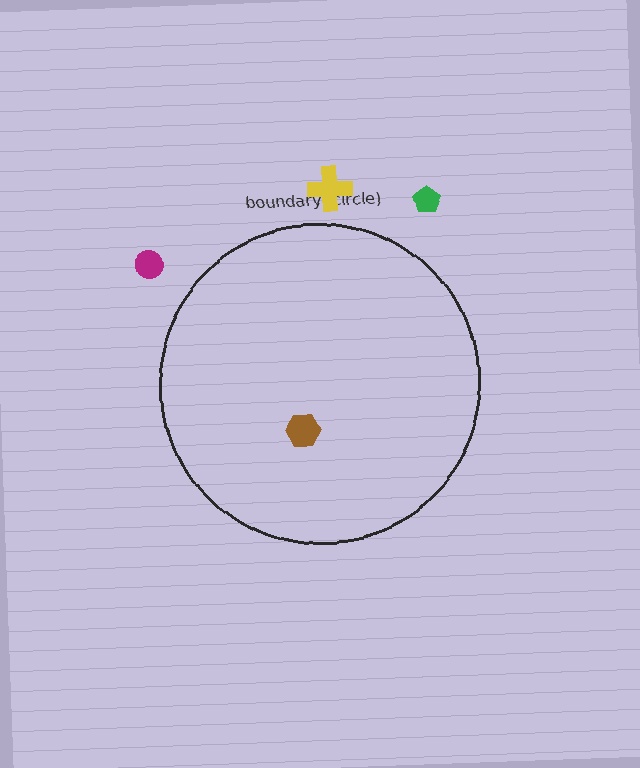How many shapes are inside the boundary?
1 inside, 3 outside.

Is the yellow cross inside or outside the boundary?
Outside.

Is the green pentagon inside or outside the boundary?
Outside.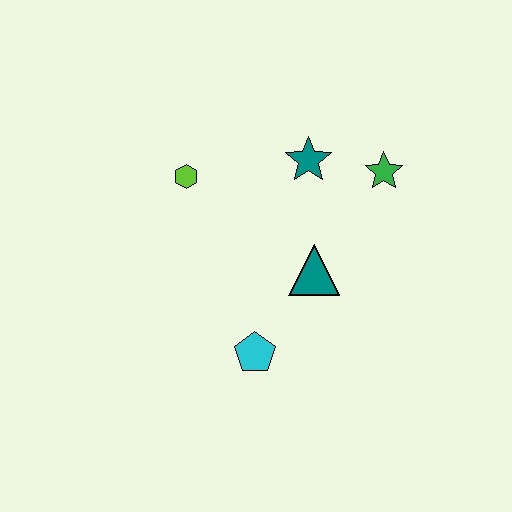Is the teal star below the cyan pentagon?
No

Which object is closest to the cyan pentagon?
The teal triangle is closest to the cyan pentagon.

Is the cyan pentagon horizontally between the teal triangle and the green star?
No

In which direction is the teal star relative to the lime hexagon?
The teal star is to the right of the lime hexagon.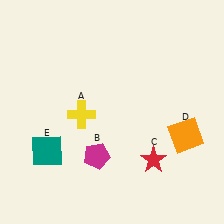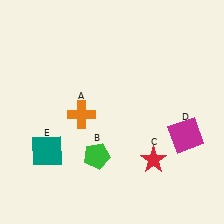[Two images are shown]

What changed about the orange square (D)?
In Image 1, D is orange. In Image 2, it changed to magenta.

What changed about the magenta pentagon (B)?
In Image 1, B is magenta. In Image 2, it changed to green.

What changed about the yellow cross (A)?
In Image 1, A is yellow. In Image 2, it changed to orange.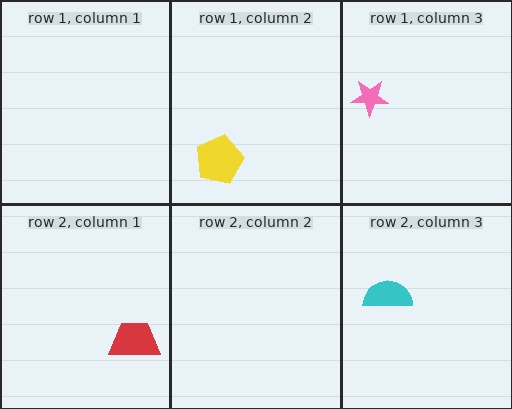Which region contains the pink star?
The row 1, column 3 region.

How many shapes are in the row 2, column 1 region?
1.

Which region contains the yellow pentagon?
The row 1, column 2 region.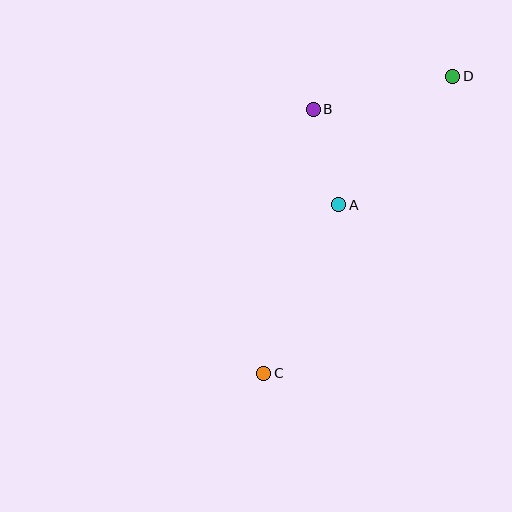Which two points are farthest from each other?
Points C and D are farthest from each other.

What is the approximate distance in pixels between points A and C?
The distance between A and C is approximately 184 pixels.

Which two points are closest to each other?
Points A and B are closest to each other.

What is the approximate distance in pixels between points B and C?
The distance between B and C is approximately 269 pixels.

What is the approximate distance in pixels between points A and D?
The distance between A and D is approximately 172 pixels.